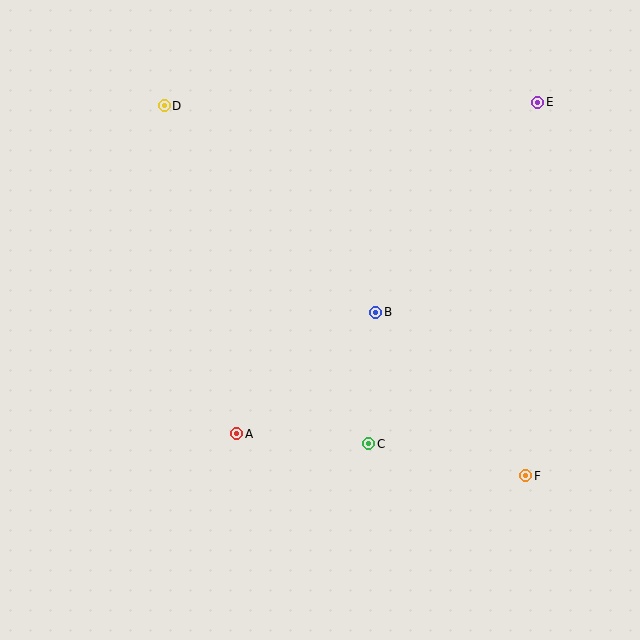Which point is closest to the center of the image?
Point B at (376, 312) is closest to the center.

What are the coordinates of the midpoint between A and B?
The midpoint between A and B is at (306, 373).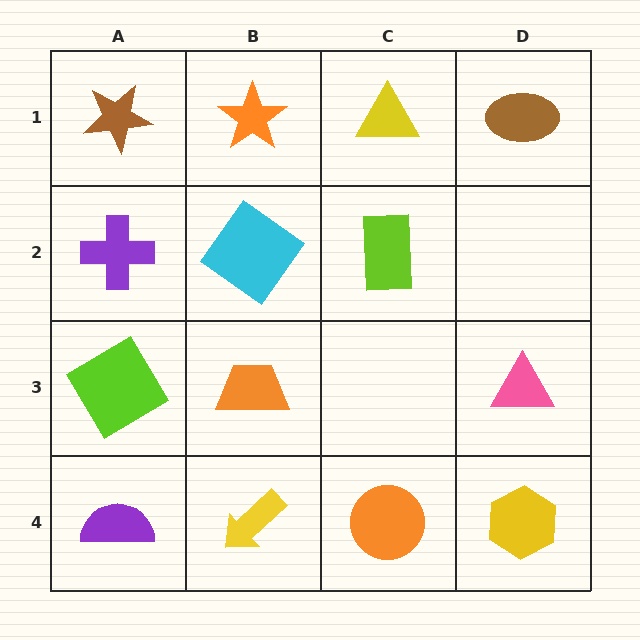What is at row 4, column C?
An orange circle.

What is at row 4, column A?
A purple semicircle.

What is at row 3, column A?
A lime diamond.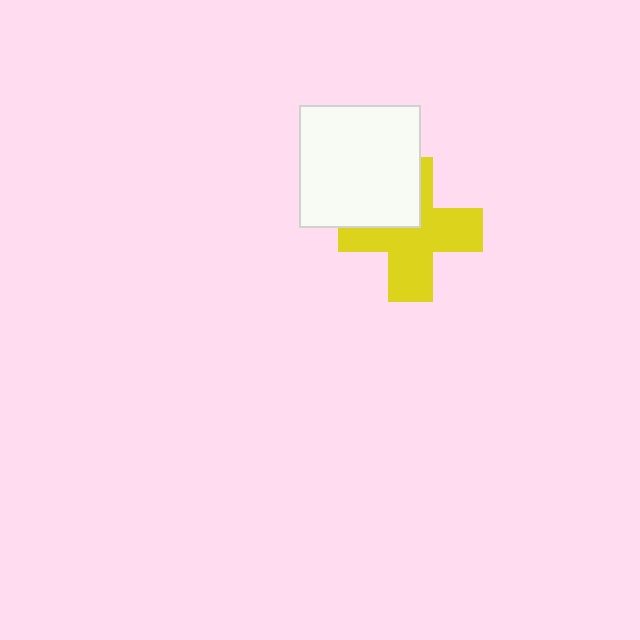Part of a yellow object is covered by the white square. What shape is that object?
It is a cross.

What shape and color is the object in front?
The object in front is a white square.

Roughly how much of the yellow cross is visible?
Most of it is visible (roughly 69%).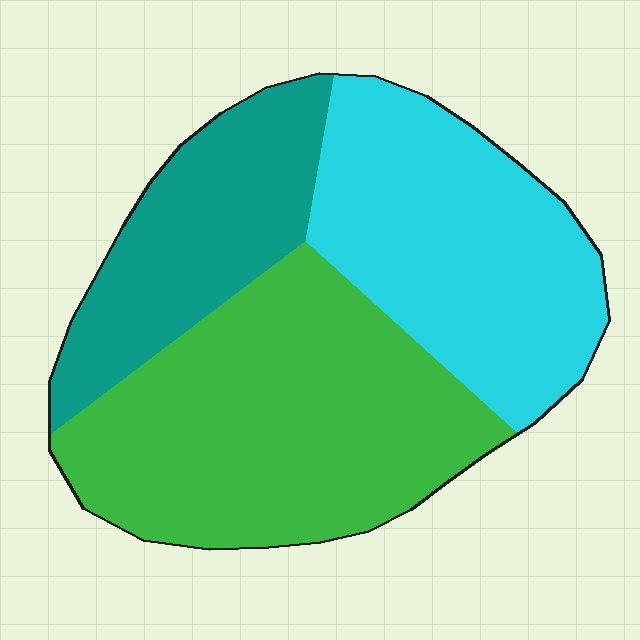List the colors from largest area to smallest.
From largest to smallest: green, cyan, teal.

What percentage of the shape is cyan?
Cyan covers about 35% of the shape.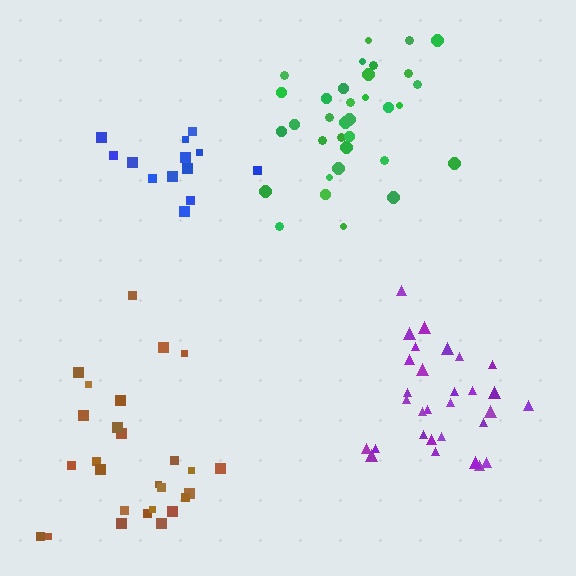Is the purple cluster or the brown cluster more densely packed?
Purple.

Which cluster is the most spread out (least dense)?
Blue.